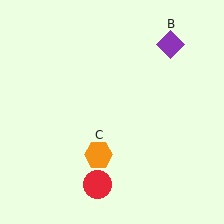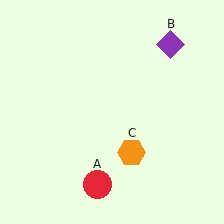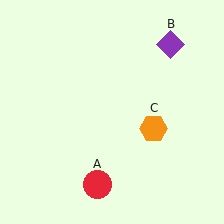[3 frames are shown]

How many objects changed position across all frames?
1 object changed position: orange hexagon (object C).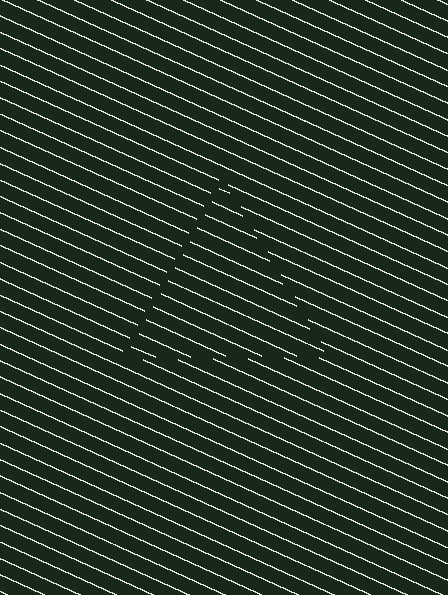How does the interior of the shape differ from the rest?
The interior of the shape contains the same grating, shifted by half a period — the contour is defined by the phase discontinuity where line-ends from the inner and outer gratings abut.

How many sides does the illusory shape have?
3 sides — the line-ends trace a triangle.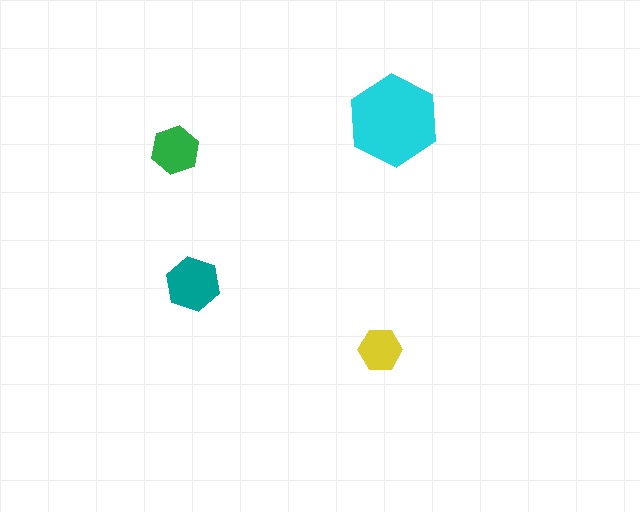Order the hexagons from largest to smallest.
the cyan one, the teal one, the green one, the yellow one.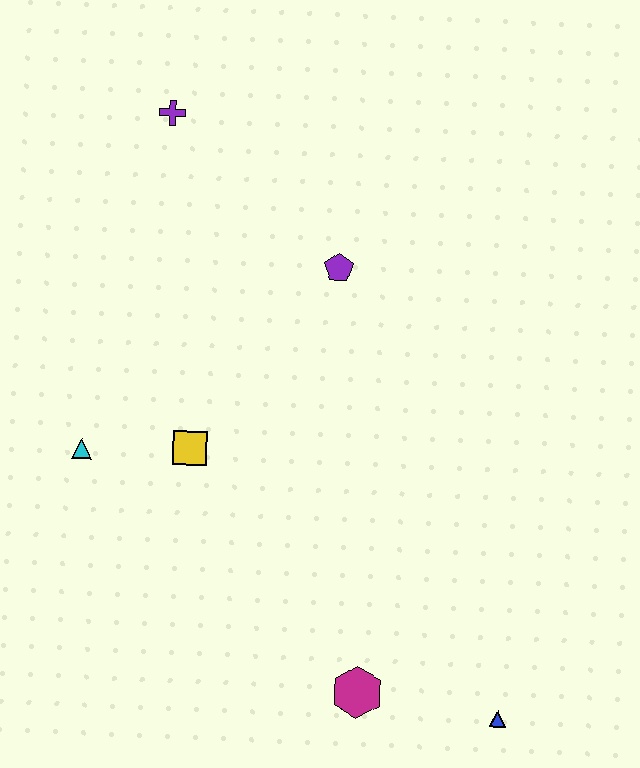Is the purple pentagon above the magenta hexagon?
Yes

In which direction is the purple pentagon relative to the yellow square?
The purple pentagon is above the yellow square.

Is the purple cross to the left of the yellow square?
Yes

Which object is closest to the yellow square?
The cyan triangle is closest to the yellow square.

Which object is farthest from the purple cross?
The blue triangle is farthest from the purple cross.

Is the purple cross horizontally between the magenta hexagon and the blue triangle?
No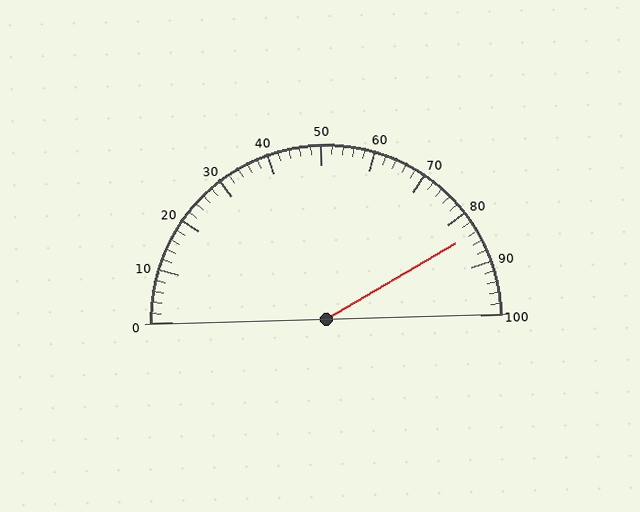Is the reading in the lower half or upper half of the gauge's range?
The reading is in the upper half of the range (0 to 100).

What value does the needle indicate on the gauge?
The needle indicates approximately 84.